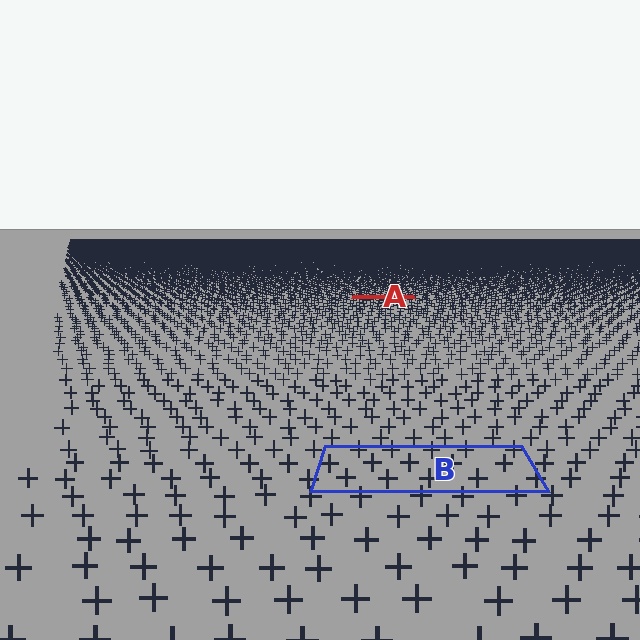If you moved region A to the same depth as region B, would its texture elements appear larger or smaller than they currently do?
They would appear larger. At a closer depth, the same texture elements are projected at a bigger on-screen size.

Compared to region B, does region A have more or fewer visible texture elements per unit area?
Region A has more texture elements per unit area — they are packed more densely because it is farther away.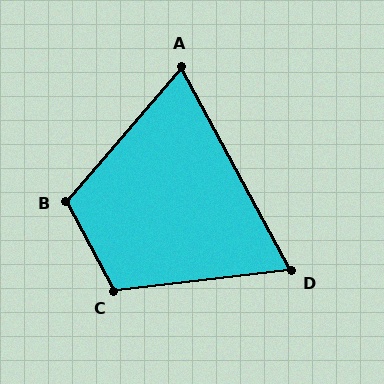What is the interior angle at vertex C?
Approximately 111 degrees (obtuse).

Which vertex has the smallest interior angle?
D, at approximately 68 degrees.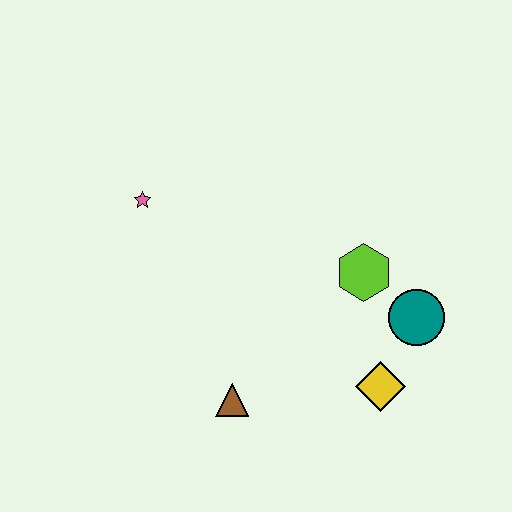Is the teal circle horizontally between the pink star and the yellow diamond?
No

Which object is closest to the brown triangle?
The yellow diamond is closest to the brown triangle.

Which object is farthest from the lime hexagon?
The pink star is farthest from the lime hexagon.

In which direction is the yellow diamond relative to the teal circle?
The yellow diamond is below the teal circle.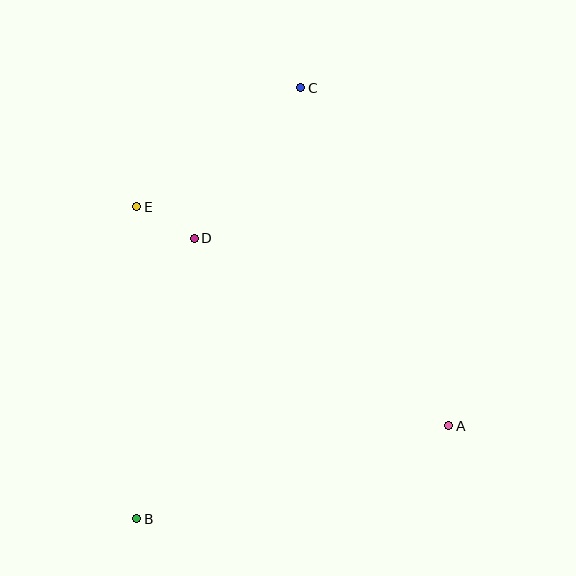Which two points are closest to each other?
Points D and E are closest to each other.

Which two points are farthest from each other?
Points B and C are farthest from each other.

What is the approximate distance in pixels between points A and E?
The distance between A and E is approximately 381 pixels.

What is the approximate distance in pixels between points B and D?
The distance between B and D is approximately 286 pixels.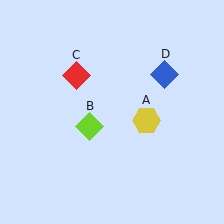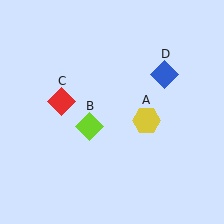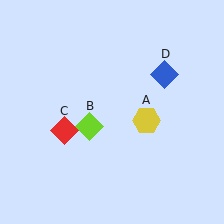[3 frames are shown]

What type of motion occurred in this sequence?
The red diamond (object C) rotated counterclockwise around the center of the scene.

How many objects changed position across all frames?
1 object changed position: red diamond (object C).